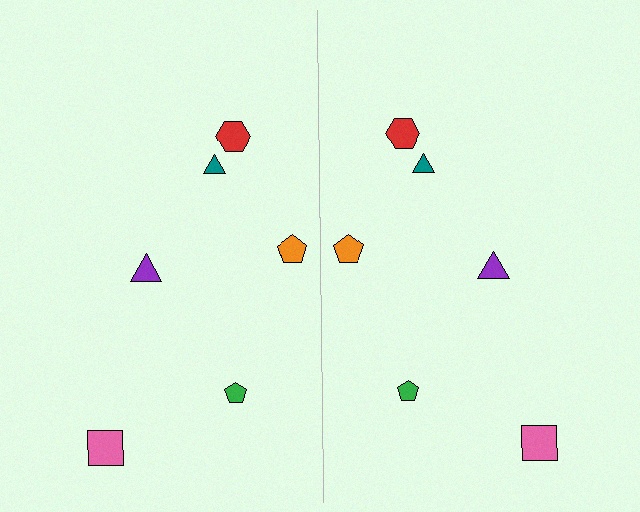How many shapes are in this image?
There are 12 shapes in this image.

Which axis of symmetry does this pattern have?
The pattern has a vertical axis of symmetry running through the center of the image.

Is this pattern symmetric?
Yes, this pattern has bilateral (reflection) symmetry.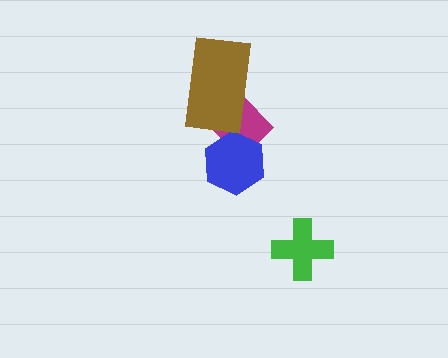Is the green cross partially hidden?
No, no other shape covers it.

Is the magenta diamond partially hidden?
Yes, it is partially covered by another shape.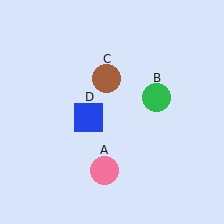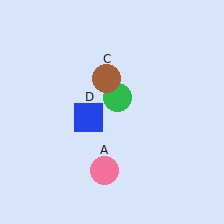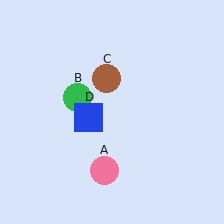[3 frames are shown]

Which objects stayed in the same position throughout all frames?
Pink circle (object A) and brown circle (object C) and blue square (object D) remained stationary.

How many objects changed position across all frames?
1 object changed position: green circle (object B).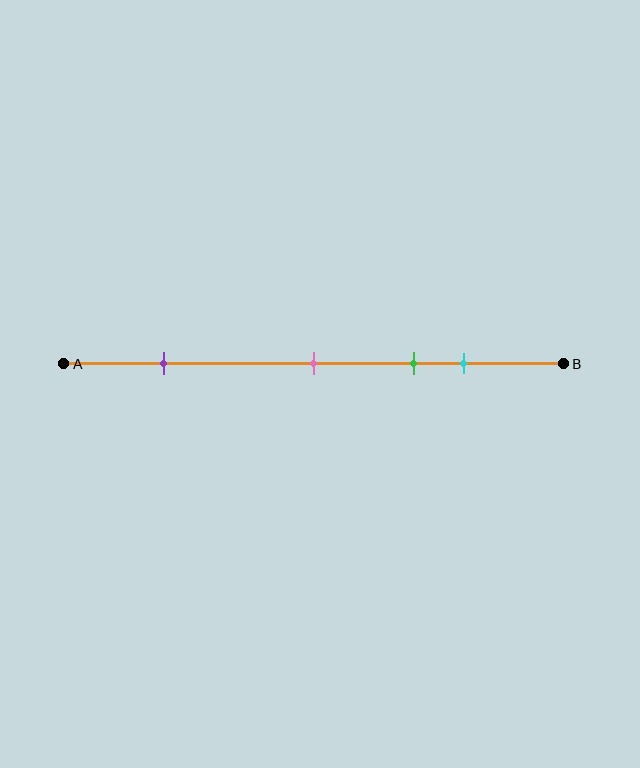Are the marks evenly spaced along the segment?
No, the marks are not evenly spaced.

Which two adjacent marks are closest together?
The green and cyan marks are the closest adjacent pair.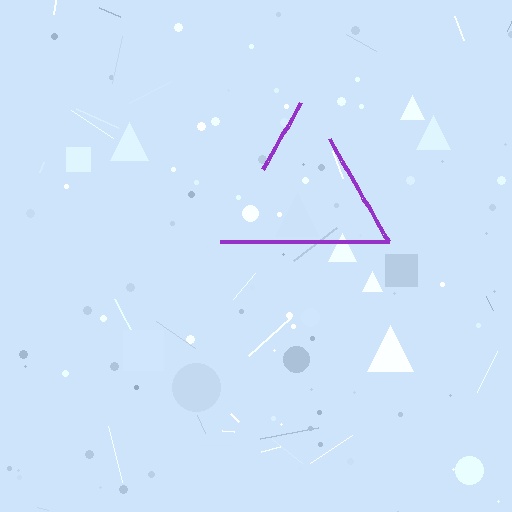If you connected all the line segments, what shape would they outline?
They would outline a triangle.